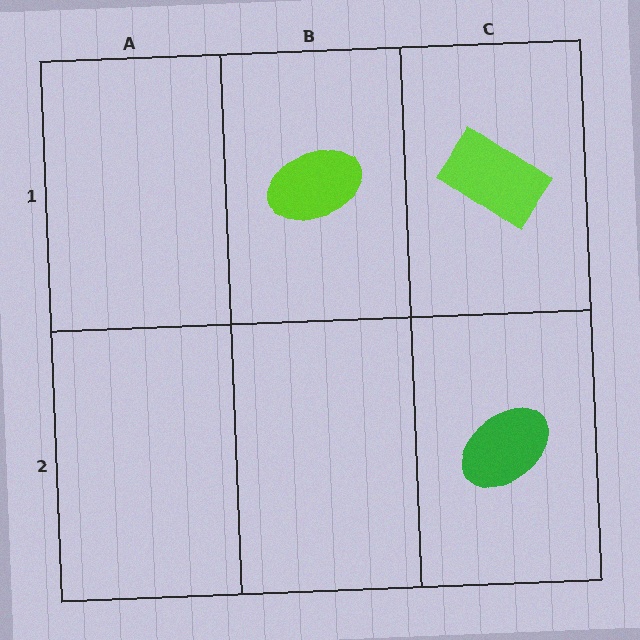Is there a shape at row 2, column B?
No, that cell is empty.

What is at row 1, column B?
A lime ellipse.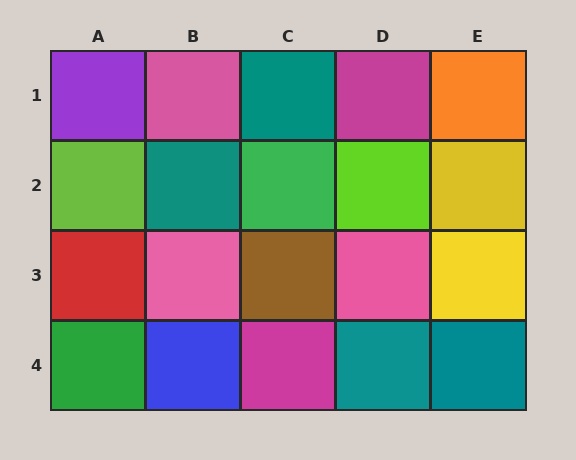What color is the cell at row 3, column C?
Brown.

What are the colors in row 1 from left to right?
Purple, pink, teal, magenta, orange.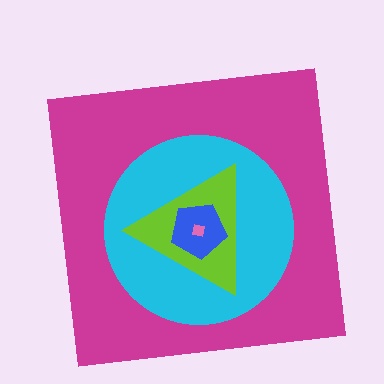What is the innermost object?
The pink square.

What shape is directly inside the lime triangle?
The blue pentagon.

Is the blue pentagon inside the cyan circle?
Yes.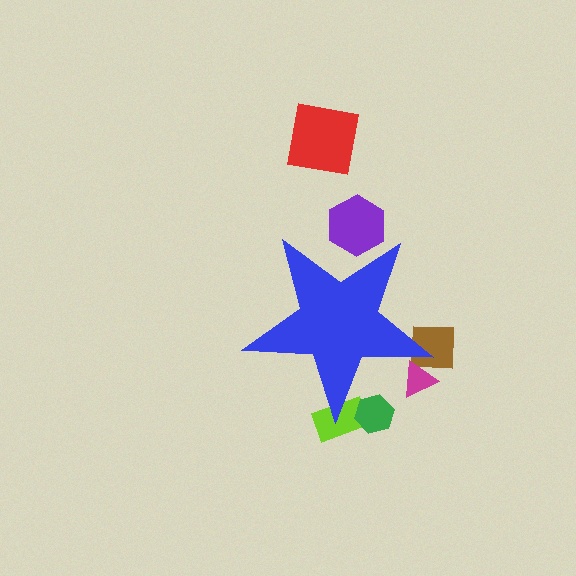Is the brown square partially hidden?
Yes, the brown square is partially hidden behind the blue star.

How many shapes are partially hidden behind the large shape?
5 shapes are partially hidden.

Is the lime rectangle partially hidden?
Yes, the lime rectangle is partially hidden behind the blue star.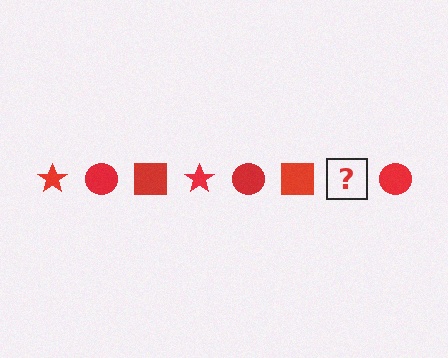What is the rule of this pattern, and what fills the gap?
The rule is that the pattern cycles through star, circle, square shapes in red. The gap should be filled with a red star.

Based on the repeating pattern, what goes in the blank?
The blank should be a red star.